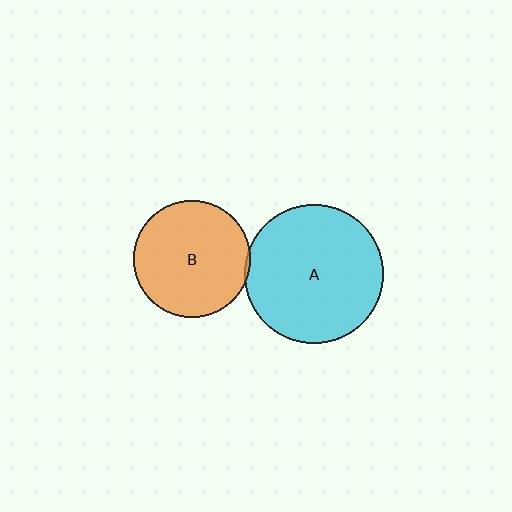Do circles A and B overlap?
Yes.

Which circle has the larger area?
Circle A (cyan).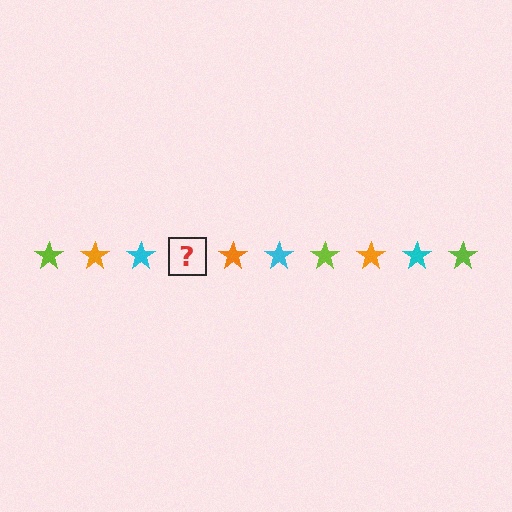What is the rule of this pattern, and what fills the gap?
The rule is that the pattern cycles through lime, orange, cyan stars. The gap should be filled with a lime star.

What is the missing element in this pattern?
The missing element is a lime star.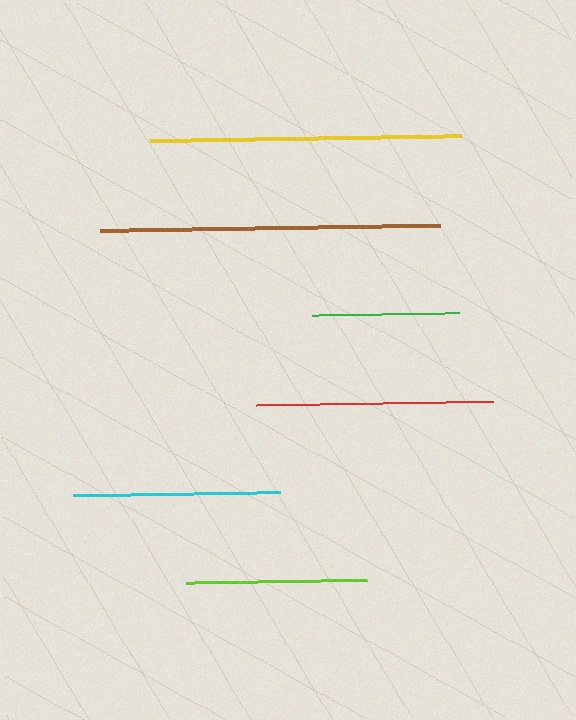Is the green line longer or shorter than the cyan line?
The cyan line is longer than the green line.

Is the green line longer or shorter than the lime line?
The lime line is longer than the green line.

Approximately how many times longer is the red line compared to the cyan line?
The red line is approximately 1.1 times the length of the cyan line.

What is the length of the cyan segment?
The cyan segment is approximately 208 pixels long.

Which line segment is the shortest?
The green line is the shortest at approximately 147 pixels.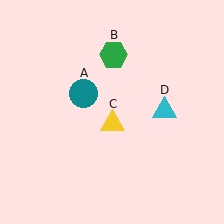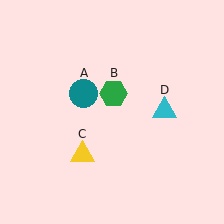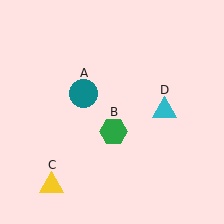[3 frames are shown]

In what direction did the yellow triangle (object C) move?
The yellow triangle (object C) moved down and to the left.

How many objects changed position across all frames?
2 objects changed position: green hexagon (object B), yellow triangle (object C).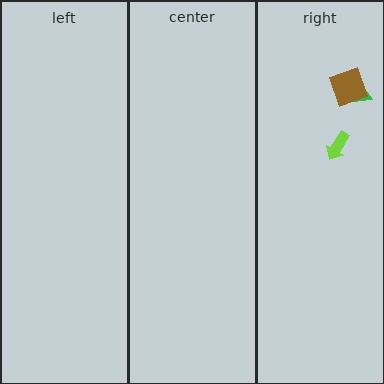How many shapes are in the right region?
3.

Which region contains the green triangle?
The right region.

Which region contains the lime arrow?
The right region.